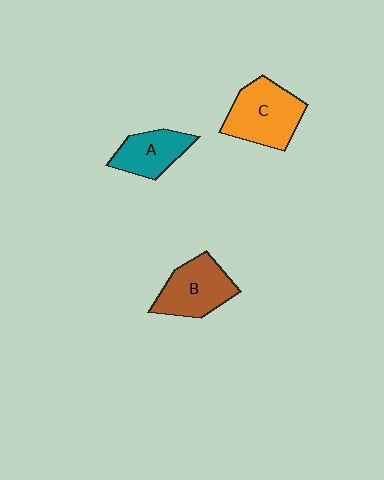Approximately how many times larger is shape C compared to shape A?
Approximately 1.5 times.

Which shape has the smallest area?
Shape A (teal).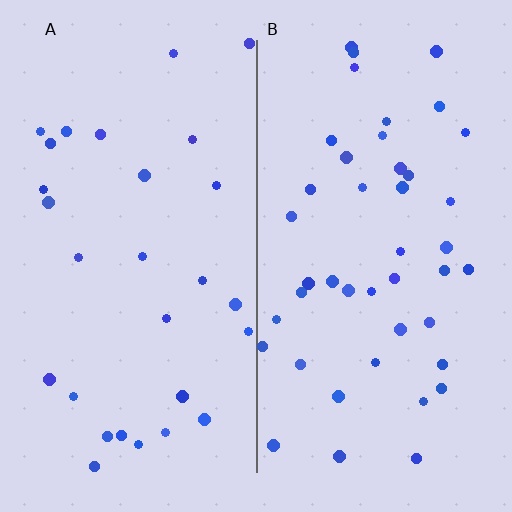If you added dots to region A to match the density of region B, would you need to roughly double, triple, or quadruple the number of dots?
Approximately double.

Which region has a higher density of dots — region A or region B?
B (the right).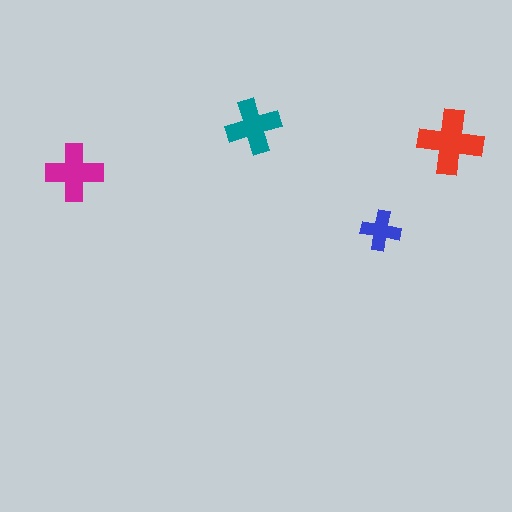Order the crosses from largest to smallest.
the red one, the magenta one, the teal one, the blue one.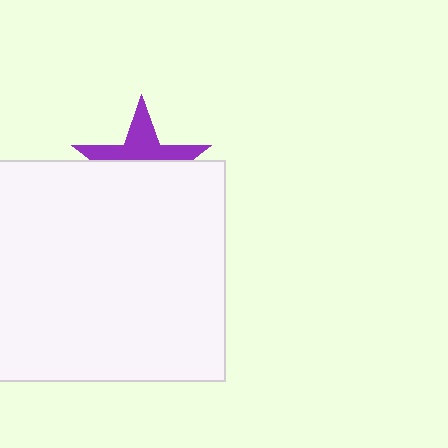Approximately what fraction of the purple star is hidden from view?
Roughly 59% of the purple star is hidden behind the white rectangle.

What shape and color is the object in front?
The object in front is a white rectangle.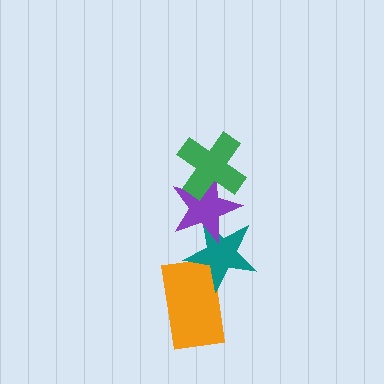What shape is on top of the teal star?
The purple star is on top of the teal star.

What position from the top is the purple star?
The purple star is 2nd from the top.